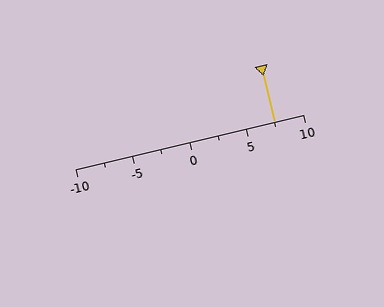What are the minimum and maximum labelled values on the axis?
The axis runs from -10 to 10.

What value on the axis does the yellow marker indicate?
The marker indicates approximately 7.5.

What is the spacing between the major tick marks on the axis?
The major ticks are spaced 5 apart.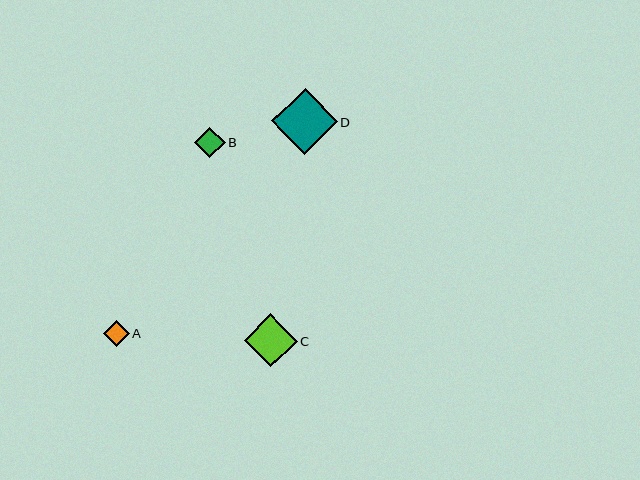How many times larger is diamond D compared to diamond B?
Diamond D is approximately 2.2 times the size of diamond B.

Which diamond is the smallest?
Diamond A is the smallest with a size of approximately 26 pixels.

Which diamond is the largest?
Diamond D is the largest with a size of approximately 66 pixels.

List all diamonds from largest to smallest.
From largest to smallest: D, C, B, A.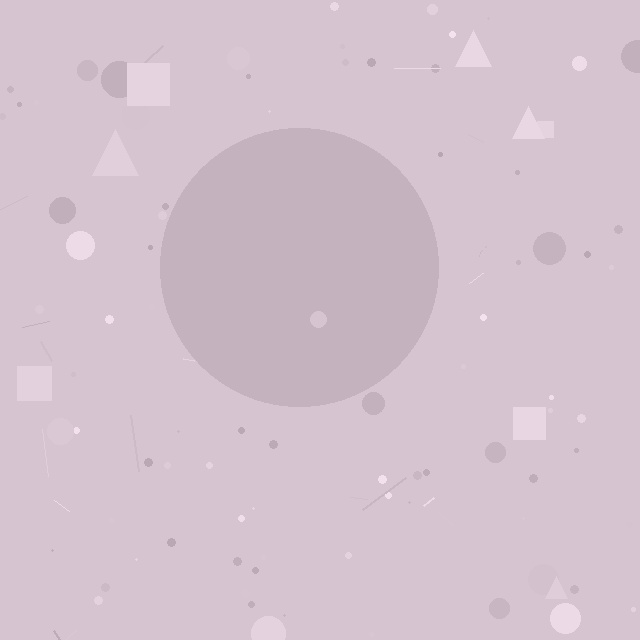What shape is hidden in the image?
A circle is hidden in the image.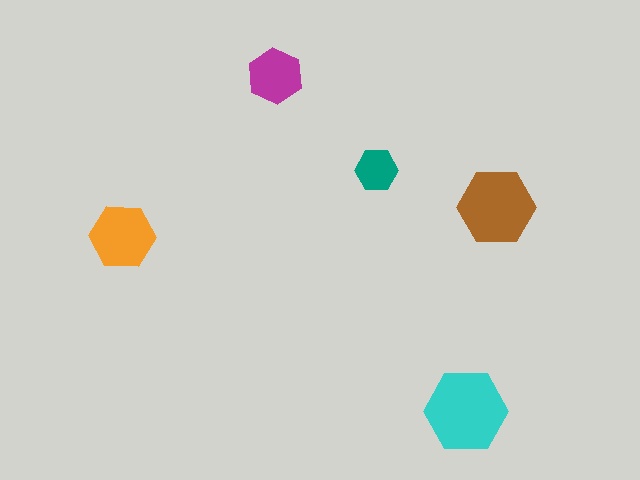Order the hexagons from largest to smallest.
the cyan one, the brown one, the orange one, the magenta one, the teal one.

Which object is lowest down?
The cyan hexagon is bottommost.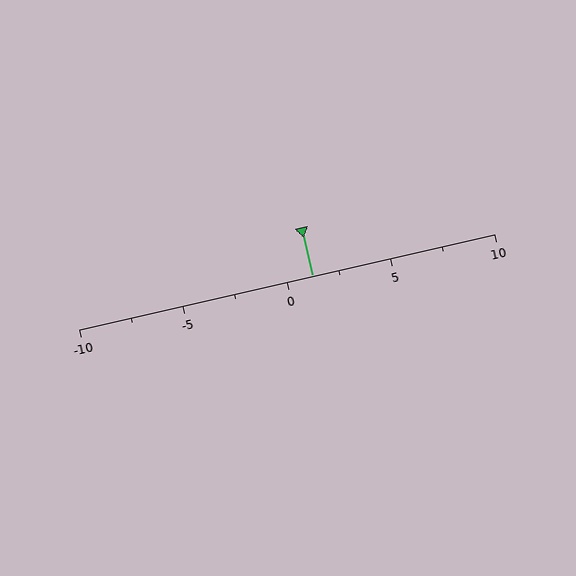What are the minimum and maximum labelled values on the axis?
The axis runs from -10 to 10.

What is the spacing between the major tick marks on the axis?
The major ticks are spaced 5 apart.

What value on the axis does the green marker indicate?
The marker indicates approximately 1.2.